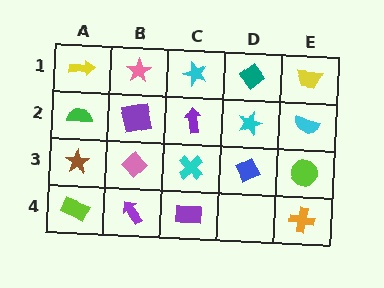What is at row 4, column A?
A lime rectangle.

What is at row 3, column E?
A lime circle.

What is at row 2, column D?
A cyan star.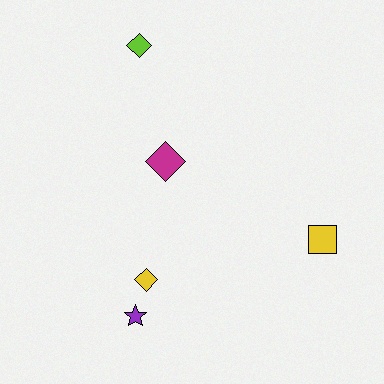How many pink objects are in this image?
There are no pink objects.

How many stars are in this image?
There is 1 star.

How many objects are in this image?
There are 5 objects.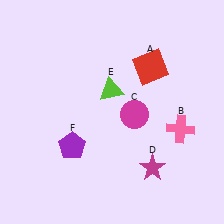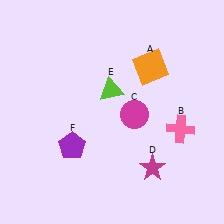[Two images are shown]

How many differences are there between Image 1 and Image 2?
There is 1 difference between the two images.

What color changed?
The square (A) changed from red in Image 1 to orange in Image 2.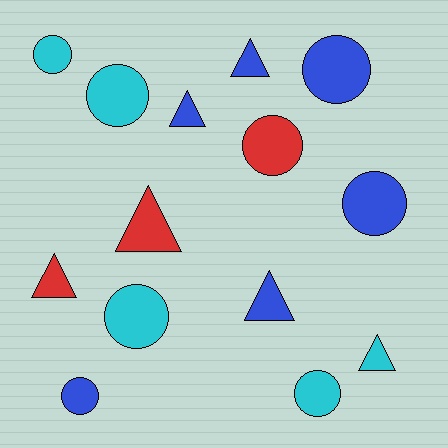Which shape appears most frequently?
Circle, with 8 objects.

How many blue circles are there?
There are 3 blue circles.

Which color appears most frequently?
Blue, with 6 objects.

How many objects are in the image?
There are 14 objects.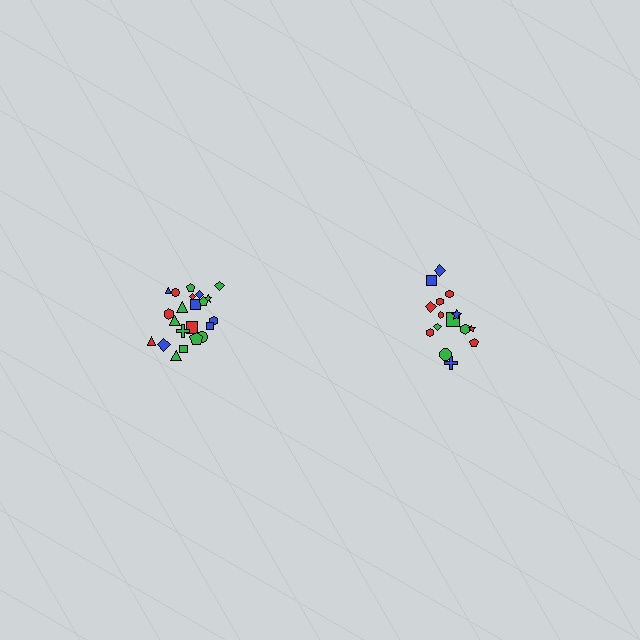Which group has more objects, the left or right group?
The left group.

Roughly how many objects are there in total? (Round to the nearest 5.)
Roughly 35 objects in total.